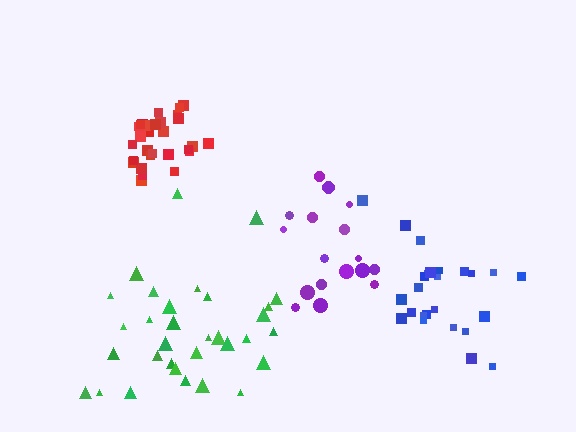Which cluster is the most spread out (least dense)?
Green.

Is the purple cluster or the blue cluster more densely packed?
Blue.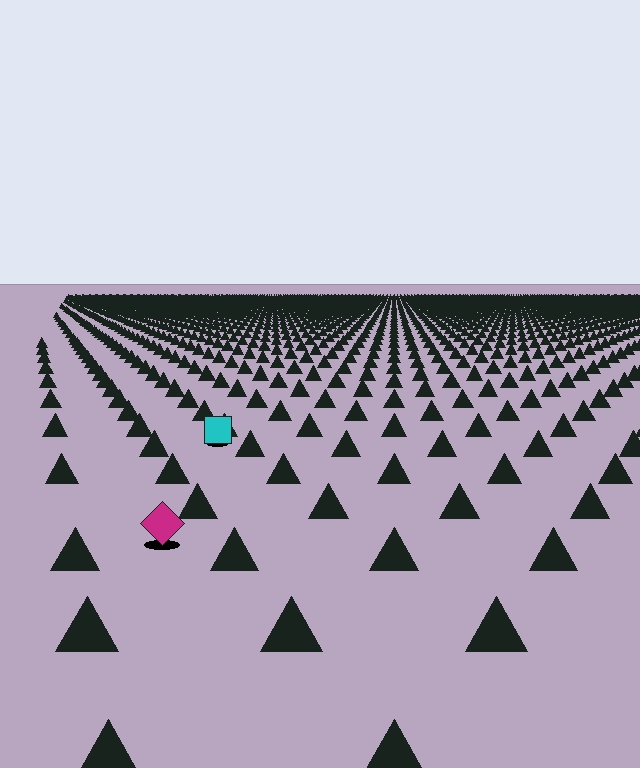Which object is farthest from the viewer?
The cyan square is farthest from the viewer. It appears smaller and the ground texture around it is denser.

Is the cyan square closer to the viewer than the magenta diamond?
No. The magenta diamond is closer — you can tell from the texture gradient: the ground texture is coarser near it.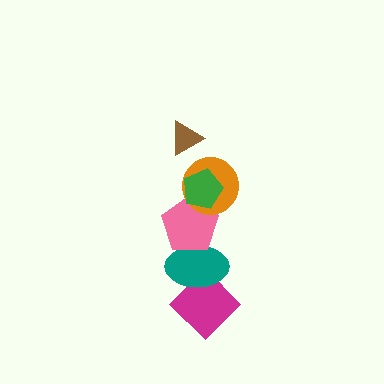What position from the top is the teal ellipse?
The teal ellipse is 5th from the top.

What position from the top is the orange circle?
The orange circle is 3rd from the top.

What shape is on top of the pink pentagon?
The orange circle is on top of the pink pentagon.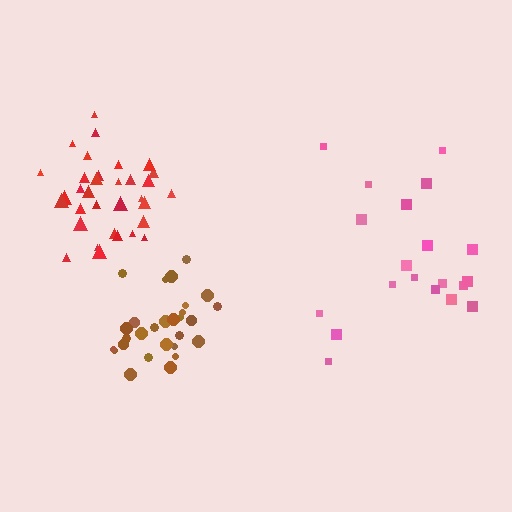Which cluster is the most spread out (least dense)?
Pink.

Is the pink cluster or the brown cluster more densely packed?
Brown.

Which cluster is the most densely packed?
Brown.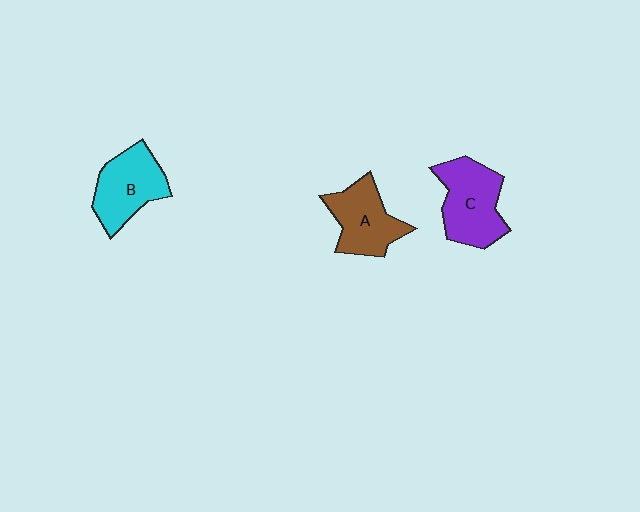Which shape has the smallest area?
Shape A (brown).